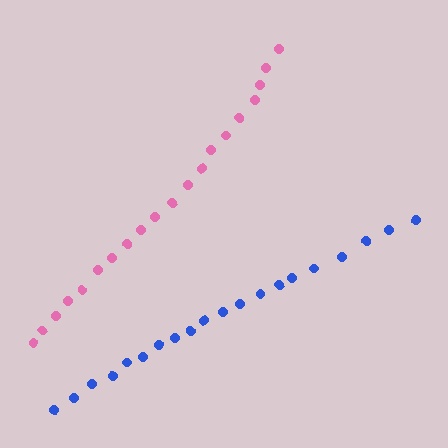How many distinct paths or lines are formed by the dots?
There are 2 distinct paths.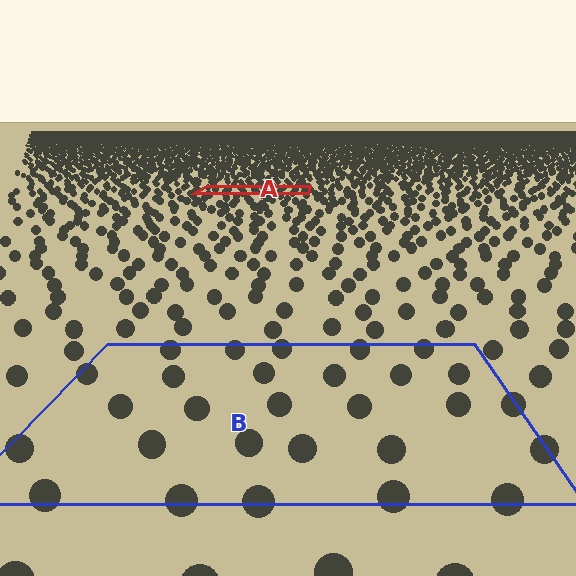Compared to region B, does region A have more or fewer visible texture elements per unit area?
Region A has more texture elements per unit area — they are packed more densely because it is farther away.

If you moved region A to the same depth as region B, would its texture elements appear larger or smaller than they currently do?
They would appear larger. At a closer depth, the same texture elements are projected at a bigger on-screen size.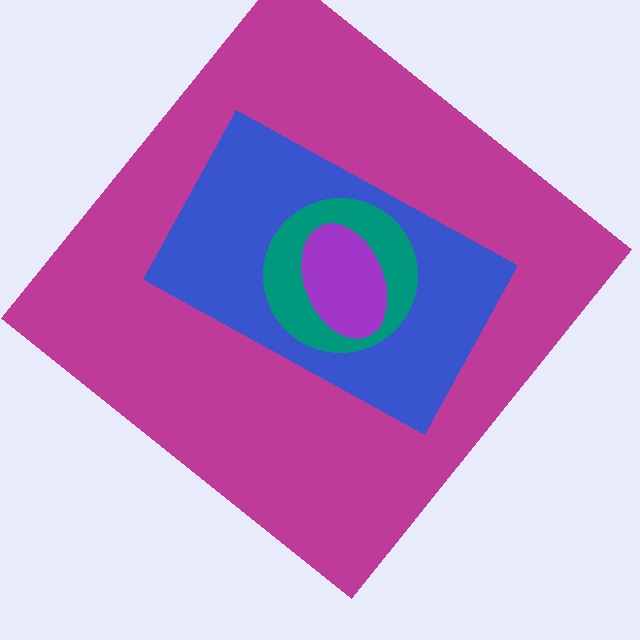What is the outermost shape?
The magenta diamond.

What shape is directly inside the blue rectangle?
The teal circle.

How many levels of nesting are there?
4.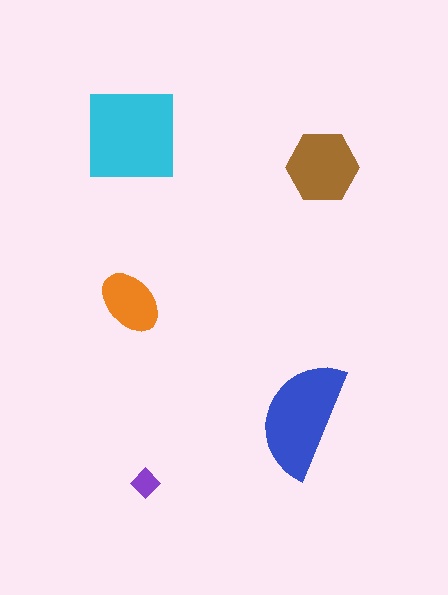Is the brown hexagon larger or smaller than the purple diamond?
Larger.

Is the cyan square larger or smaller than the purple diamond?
Larger.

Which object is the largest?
The cyan square.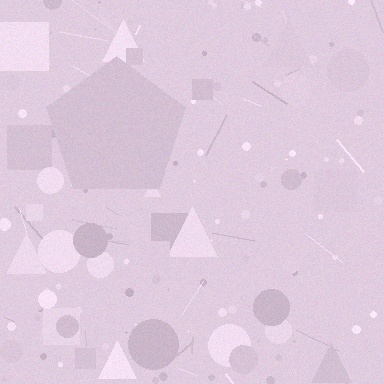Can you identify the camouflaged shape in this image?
The camouflaged shape is a pentagon.